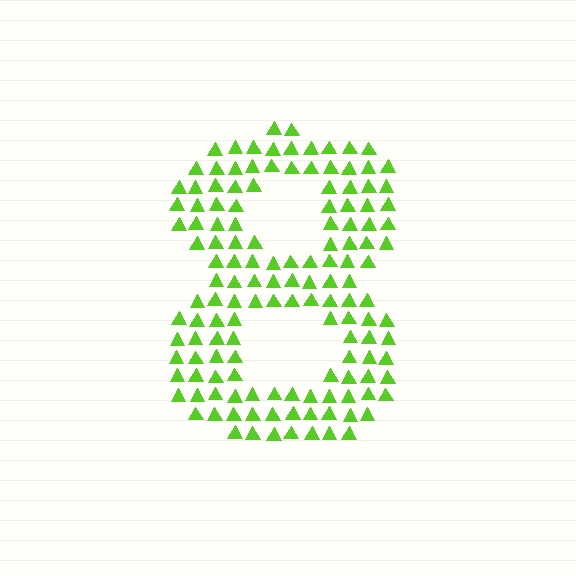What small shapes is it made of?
It is made of small triangles.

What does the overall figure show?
The overall figure shows the digit 8.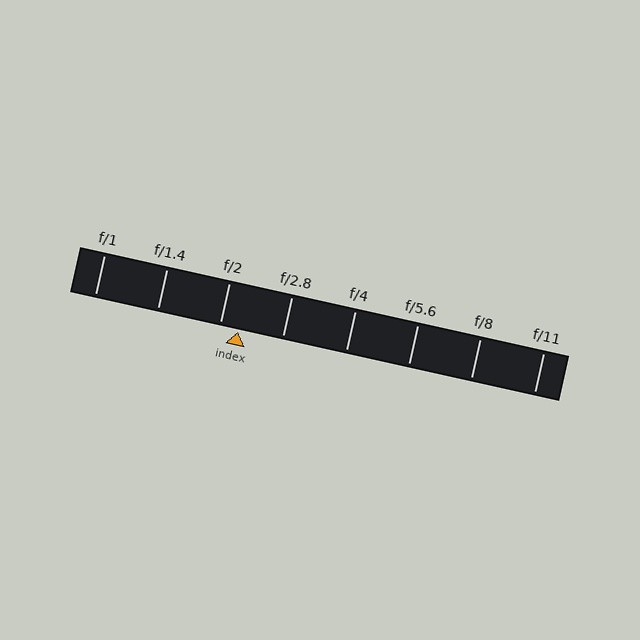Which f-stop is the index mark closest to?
The index mark is closest to f/2.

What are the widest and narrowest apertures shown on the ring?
The widest aperture shown is f/1 and the narrowest is f/11.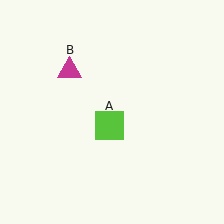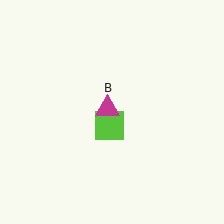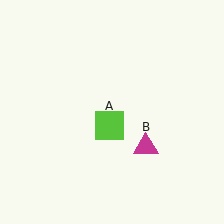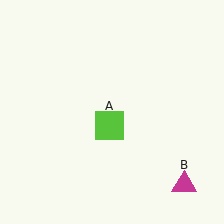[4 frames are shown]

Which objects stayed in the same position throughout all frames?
Lime square (object A) remained stationary.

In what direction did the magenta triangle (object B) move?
The magenta triangle (object B) moved down and to the right.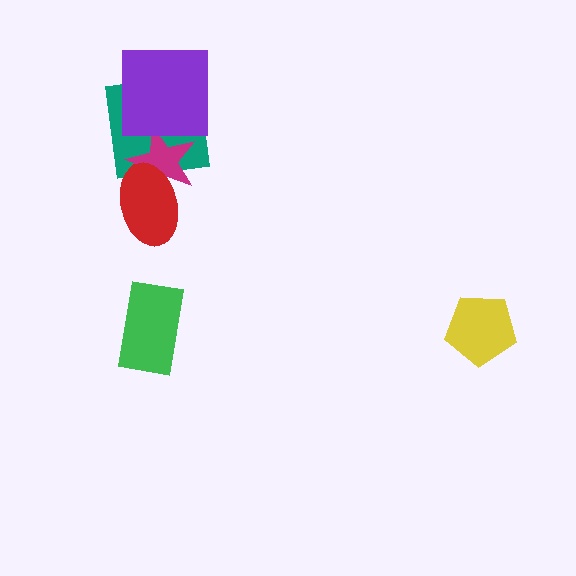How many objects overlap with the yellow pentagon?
0 objects overlap with the yellow pentagon.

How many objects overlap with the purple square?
2 objects overlap with the purple square.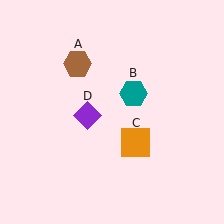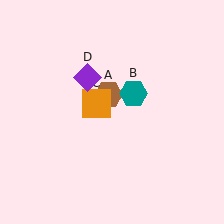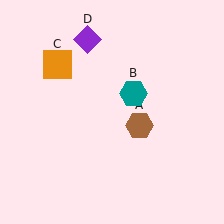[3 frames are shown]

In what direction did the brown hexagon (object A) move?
The brown hexagon (object A) moved down and to the right.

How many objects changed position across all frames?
3 objects changed position: brown hexagon (object A), orange square (object C), purple diamond (object D).